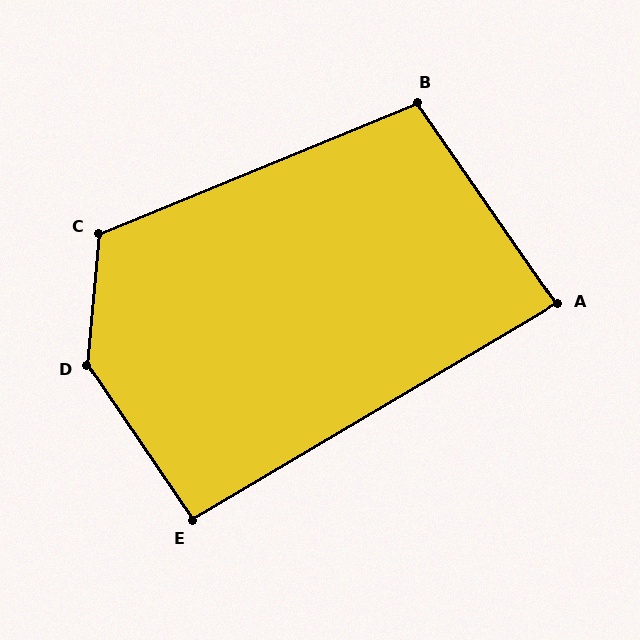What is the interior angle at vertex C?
Approximately 118 degrees (obtuse).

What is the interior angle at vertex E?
Approximately 94 degrees (approximately right).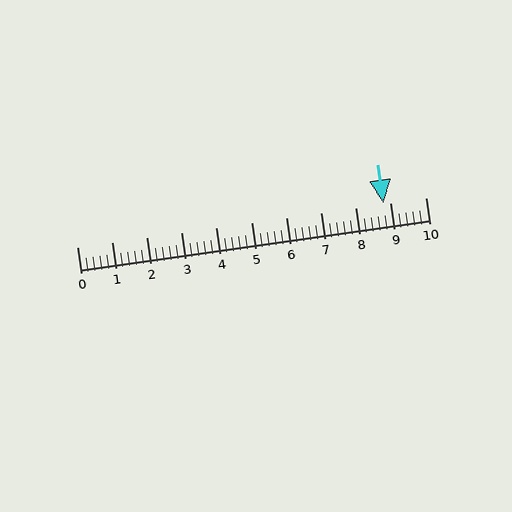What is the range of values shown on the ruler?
The ruler shows values from 0 to 10.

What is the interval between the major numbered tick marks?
The major tick marks are spaced 1 units apart.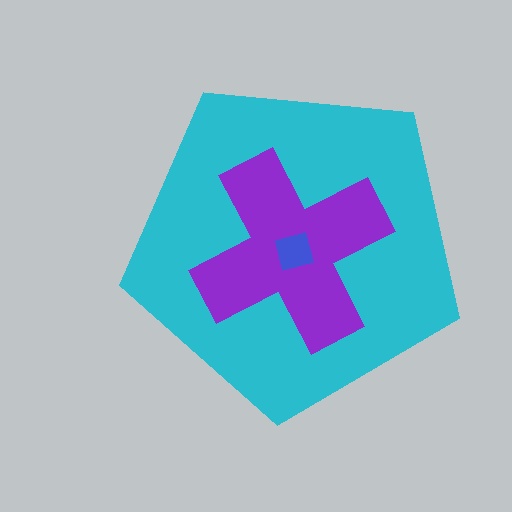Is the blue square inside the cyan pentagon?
Yes.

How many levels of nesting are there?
3.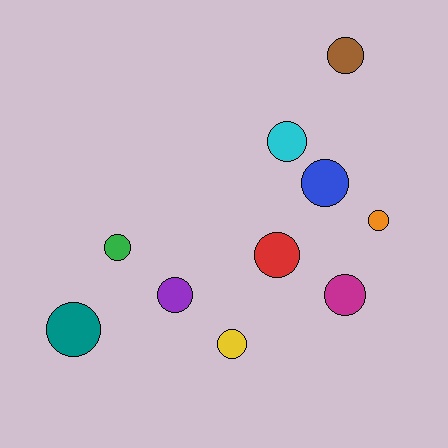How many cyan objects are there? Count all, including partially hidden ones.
There is 1 cyan object.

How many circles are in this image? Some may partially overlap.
There are 10 circles.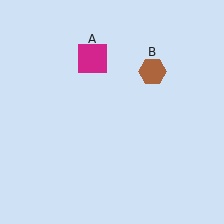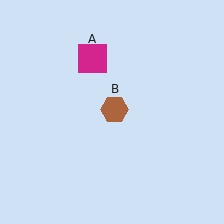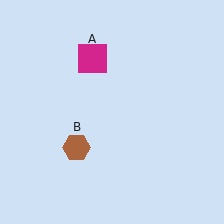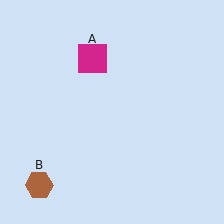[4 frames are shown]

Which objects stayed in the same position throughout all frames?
Magenta square (object A) remained stationary.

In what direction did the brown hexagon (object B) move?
The brown hexagon (object B) moved down and to the left.